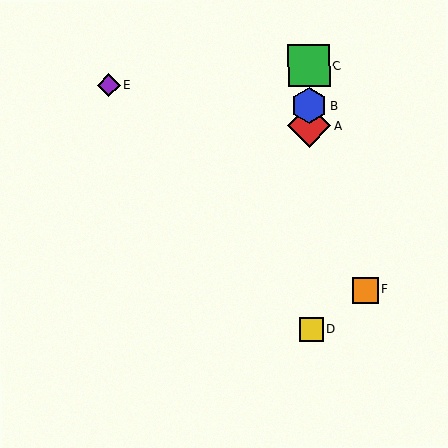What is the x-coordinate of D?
Object D is at x≈311.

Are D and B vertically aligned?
Yes, both are at x≈311.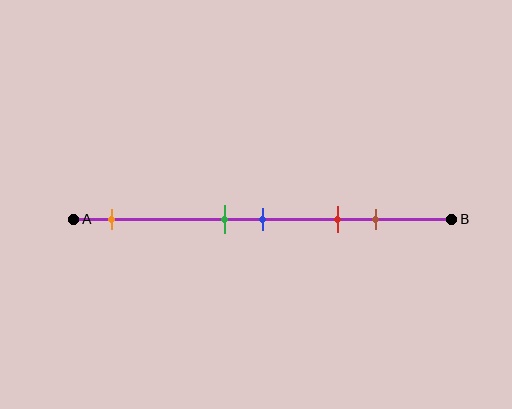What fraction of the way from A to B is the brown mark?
The brown mark is approximately 80% (0.8) of the way from A to B.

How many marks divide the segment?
There are 5 marks dividing the segment.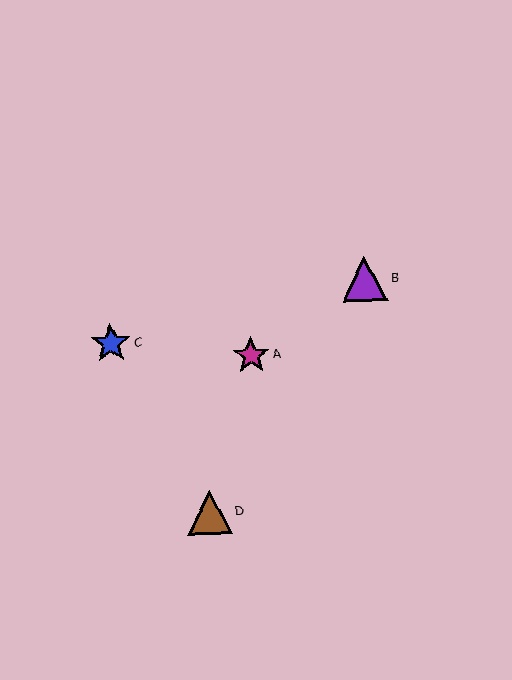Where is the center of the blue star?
The center of the blue star is at (111, 343).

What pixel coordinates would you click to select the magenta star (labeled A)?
Click at (251, 355) to select the magenta star A.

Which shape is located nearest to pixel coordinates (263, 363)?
The magenta star (labeled A) at (251, 355) is nearest to that location.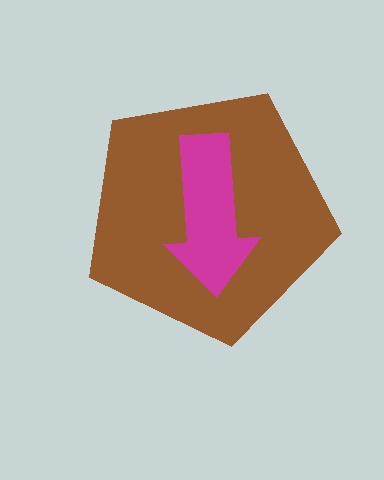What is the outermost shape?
The brown pentagon.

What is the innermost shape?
The magenta arrow.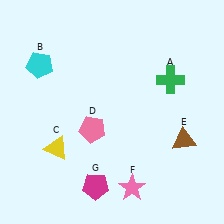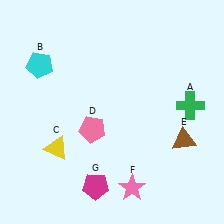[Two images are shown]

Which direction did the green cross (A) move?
The green cross (A) moved down.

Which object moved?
The green cross (A) moved down.